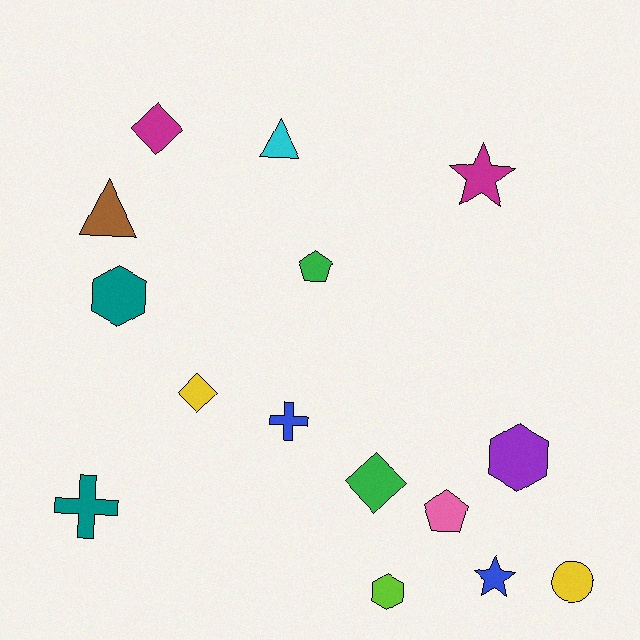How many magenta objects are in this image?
There are 2 magenta objects.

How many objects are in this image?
There are 15 objects.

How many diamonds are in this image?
There are 3 diamonds.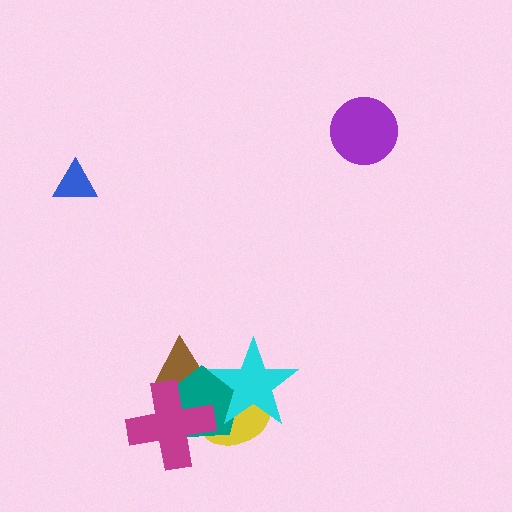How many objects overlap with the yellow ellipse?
3 objects overlap with the yellow ellipse.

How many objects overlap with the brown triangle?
3 objects overlap with the brown triangle.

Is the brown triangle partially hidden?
Yes, it is partially covered by another shape.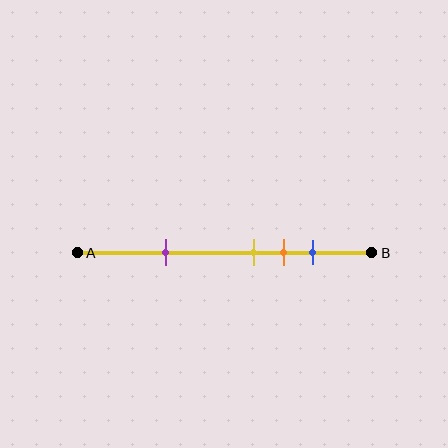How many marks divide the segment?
There are 4 marks dividing the segment.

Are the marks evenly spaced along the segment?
No, the marks are not evenly spaced.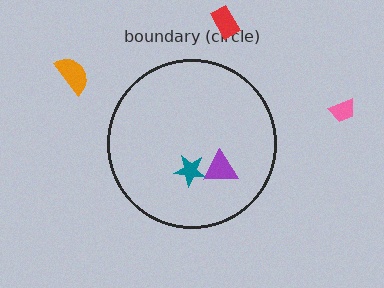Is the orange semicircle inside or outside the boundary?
Outside.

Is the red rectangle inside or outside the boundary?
Outside.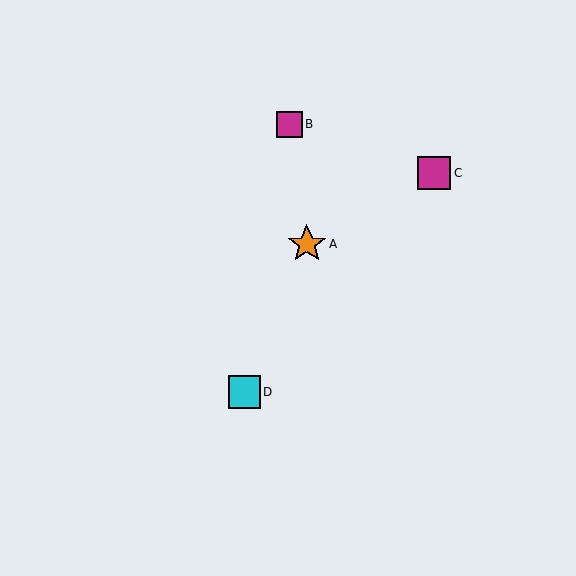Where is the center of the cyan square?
The center of the cyan square is at (244, 392).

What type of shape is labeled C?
Shape C is a magenta square.